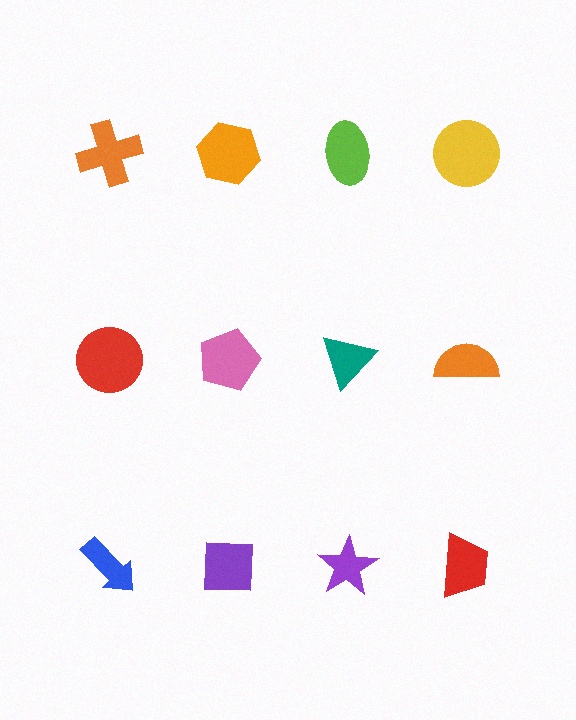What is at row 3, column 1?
A blue arrow.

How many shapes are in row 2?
4 shapes.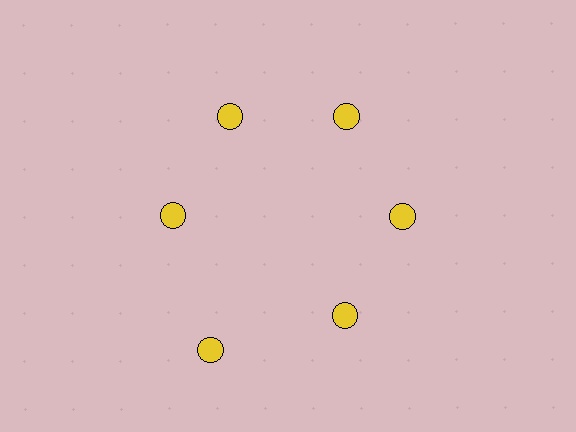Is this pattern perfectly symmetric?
No. The 6 yellow circles are arranged in a ring, but one element near the 7 o'clock position is pushed outward from the center, breaking the 6-fold rotational symmetry.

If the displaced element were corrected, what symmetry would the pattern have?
It would have 6-fold rotational symmetry — the pattern would map onto itself every 60 degrees.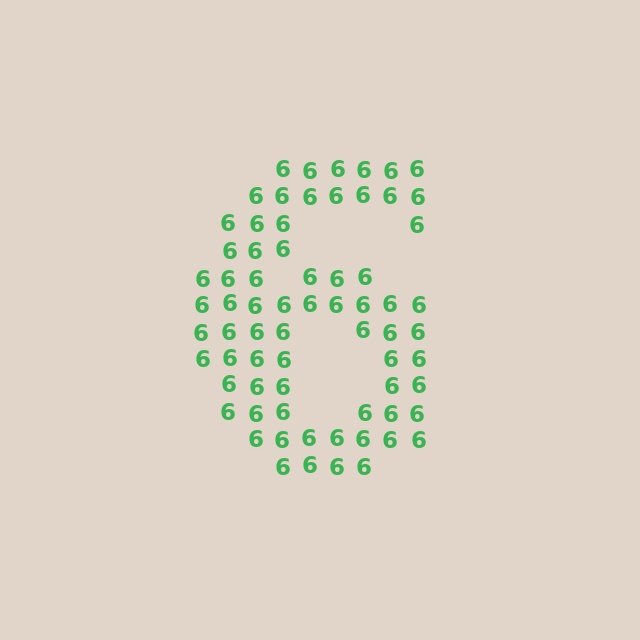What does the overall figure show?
The overall figure shows the digit 6.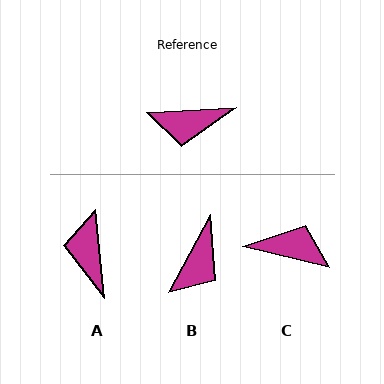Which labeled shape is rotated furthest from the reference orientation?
C, about 164 degrees away.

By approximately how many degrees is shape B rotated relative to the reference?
Approximately 59 degrees counter-clockwise.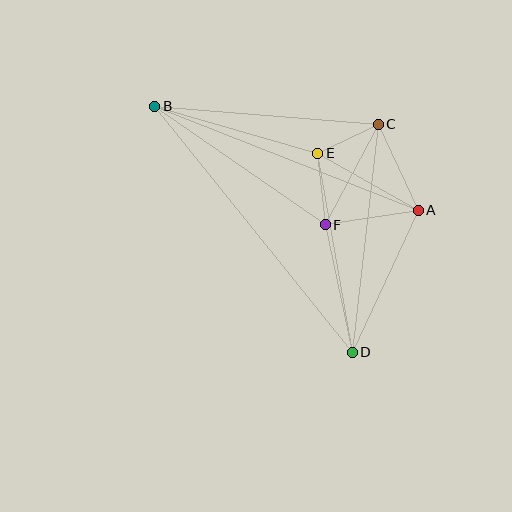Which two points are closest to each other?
Points C and E are closest to each other.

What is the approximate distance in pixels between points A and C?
The distance between A and C is approximately 95 pixels.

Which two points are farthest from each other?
Points B and D are farthest from each other.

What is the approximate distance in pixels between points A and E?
The distance between A and E is approximately 116 pixels.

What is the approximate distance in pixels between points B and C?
The distance between B and C is approximately 224 pixels.